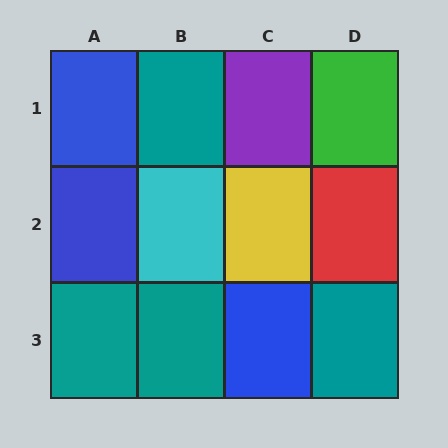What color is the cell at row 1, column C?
Purple.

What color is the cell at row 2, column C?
Yellow.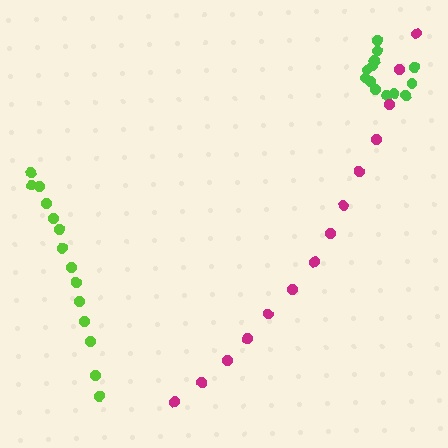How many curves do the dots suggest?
There are 3 distinct paths.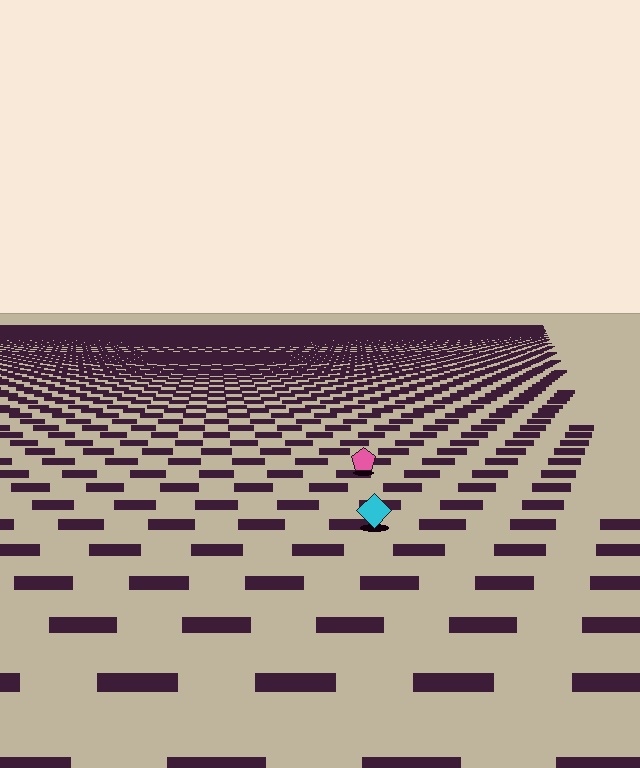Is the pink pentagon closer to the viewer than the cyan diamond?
No. The cyan diamond is closer — you can tell from the texture gradient: the ground texture is coarser near it.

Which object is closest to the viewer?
The cyan diamond is closest. The texture marks near it are larger and more spread out.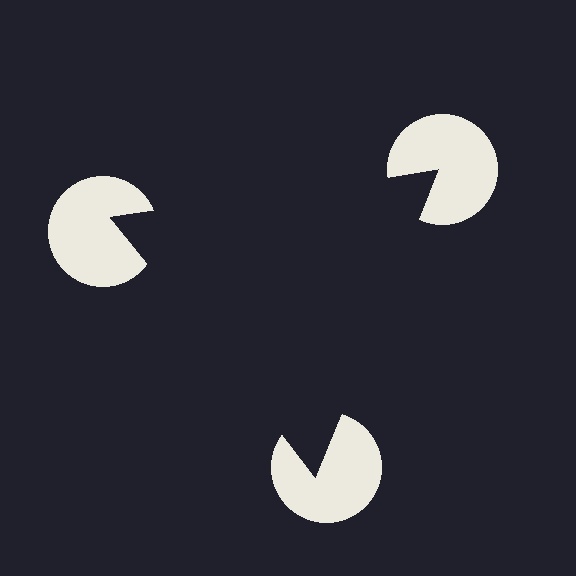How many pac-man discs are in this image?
There are 3 — one at each vertex of the illusory triangle.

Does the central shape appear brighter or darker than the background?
It typically appears slightly darker than the background, even though no actual brightness change is drawn.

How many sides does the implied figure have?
3 sides.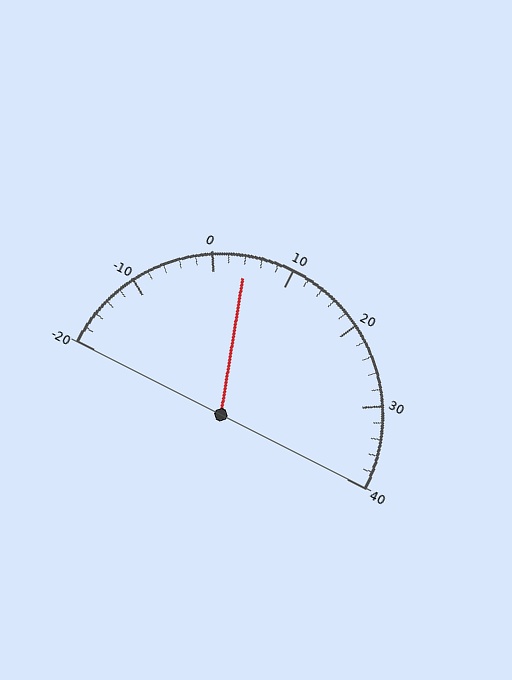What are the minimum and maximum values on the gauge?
The gauge ranges from -20 to 40.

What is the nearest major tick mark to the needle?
The nearest major tick mark is 0.